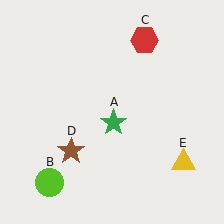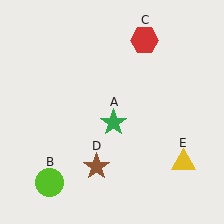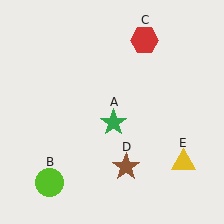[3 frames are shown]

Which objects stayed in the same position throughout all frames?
Green star (object A) and lime circle (object B) and red hexagon (object C) and yellow triangle (object E) remained stationary.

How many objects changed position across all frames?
1 object changed position: brown star (object D).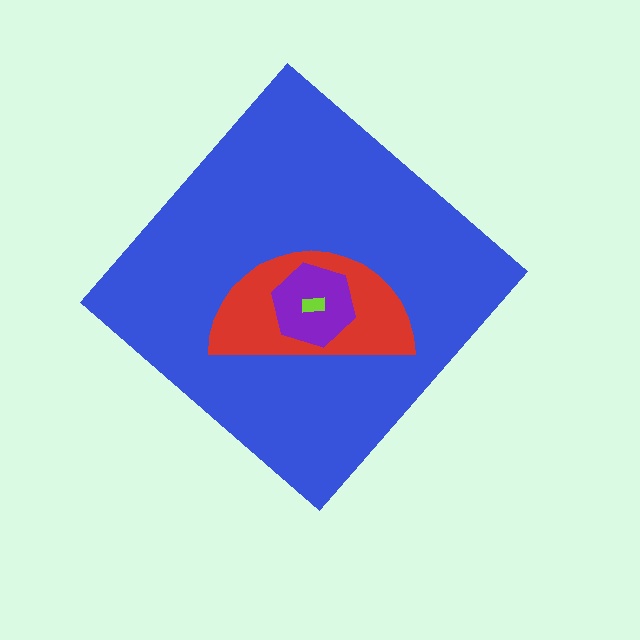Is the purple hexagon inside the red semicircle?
Yes.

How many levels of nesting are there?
4.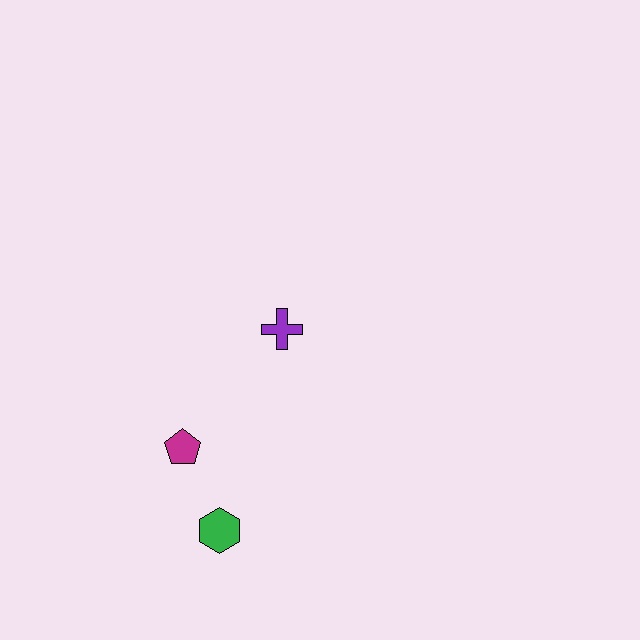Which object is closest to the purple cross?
The magenta pentagon is closest to the purple cross.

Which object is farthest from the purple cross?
The green hexagon is farthest from the purple cross.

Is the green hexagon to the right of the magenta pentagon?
Yes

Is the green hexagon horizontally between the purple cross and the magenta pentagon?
Yes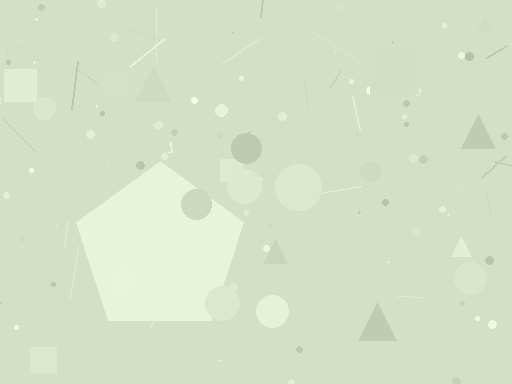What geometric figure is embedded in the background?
A pentagon is embedded in the background.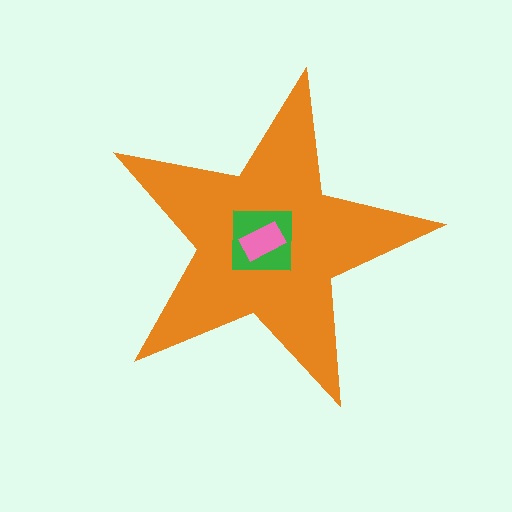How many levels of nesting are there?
3.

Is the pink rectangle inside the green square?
Yes.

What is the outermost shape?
The orange star.